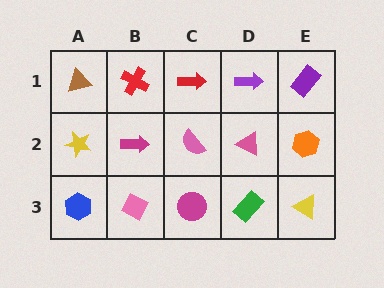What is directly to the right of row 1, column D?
A purple rectangle.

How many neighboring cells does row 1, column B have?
3.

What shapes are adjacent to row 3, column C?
A pink semicircle (row 2, column C), a pink diamond (row 3, column B), a green rectangle (row 3, column D).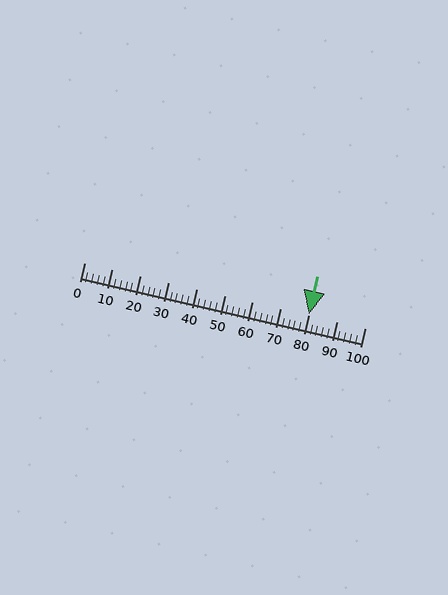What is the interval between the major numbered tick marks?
The major tick marks are spaced 10 units apart.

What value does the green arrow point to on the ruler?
The green arrow points to approximately 80.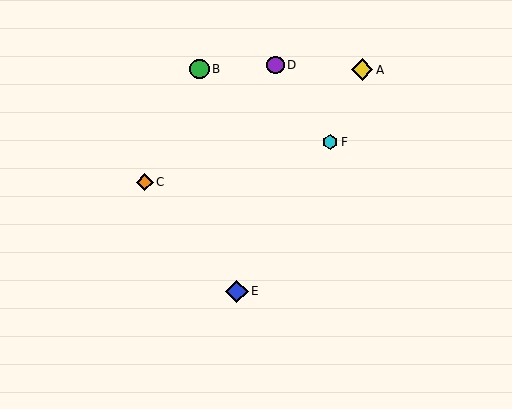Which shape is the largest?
The blue diamond (labeled E) is the largest.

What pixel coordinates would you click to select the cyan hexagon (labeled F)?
Click at (330, 142) to select the cyan hexagon F.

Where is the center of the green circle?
The center of the green circle is at (200, 69).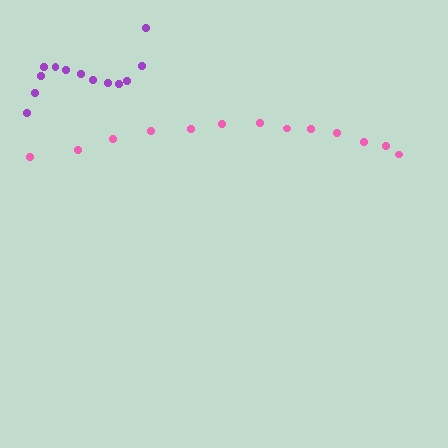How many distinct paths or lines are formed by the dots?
There are 2 distinct paths.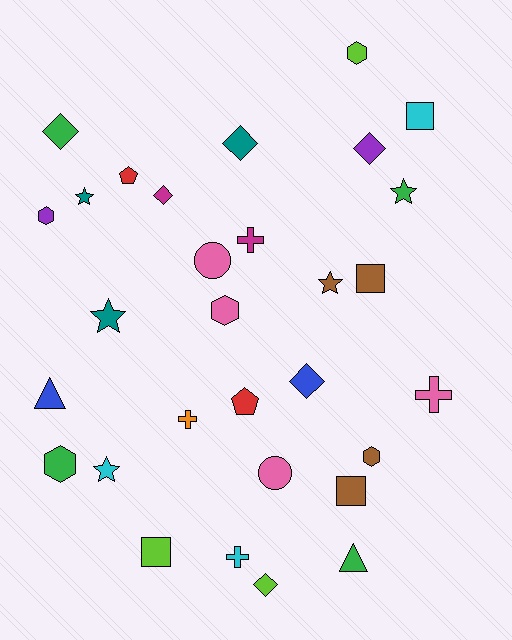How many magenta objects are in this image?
There are 2 magenta objects.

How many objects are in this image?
There are 30 objects.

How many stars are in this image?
There are 5 stars.